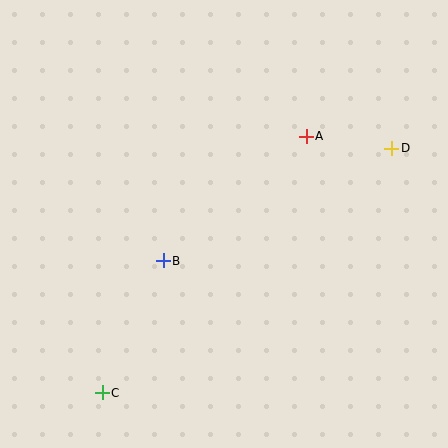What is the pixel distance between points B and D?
The distance between B and D is 255 pixels.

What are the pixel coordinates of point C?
Point C is at (102, 393).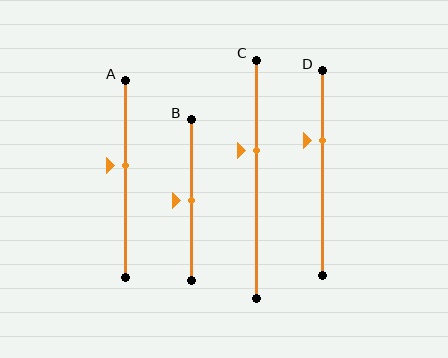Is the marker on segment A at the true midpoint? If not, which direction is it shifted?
No, the marker on segment A is shifted upward by about 7% of the segment length.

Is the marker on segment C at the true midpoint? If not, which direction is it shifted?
No, the marker on segment C is shifted upward by about 12% of the segment length.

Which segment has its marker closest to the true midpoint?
Segment B has its marker closest to the true midpoint.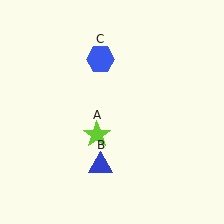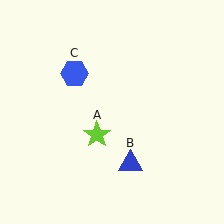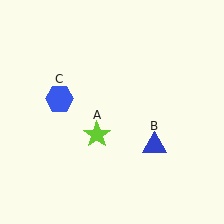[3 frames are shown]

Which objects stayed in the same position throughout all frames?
Lime star (object A) remained stationary.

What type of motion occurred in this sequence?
The blue triangle (object B), blue hexagon (object C) rotated counterclockwise around the center of the scene.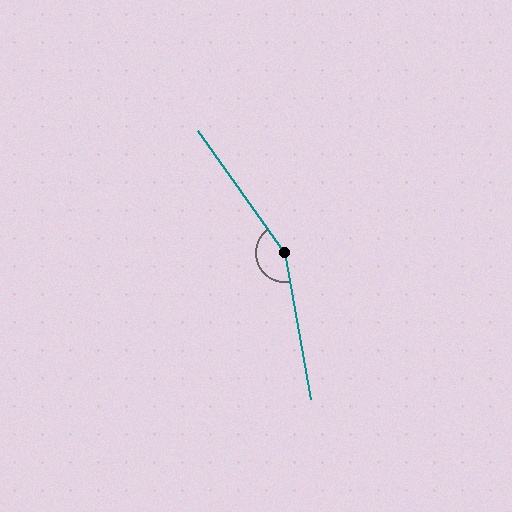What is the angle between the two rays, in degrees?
Approximately 155 degrees.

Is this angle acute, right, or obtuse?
It is obtuse.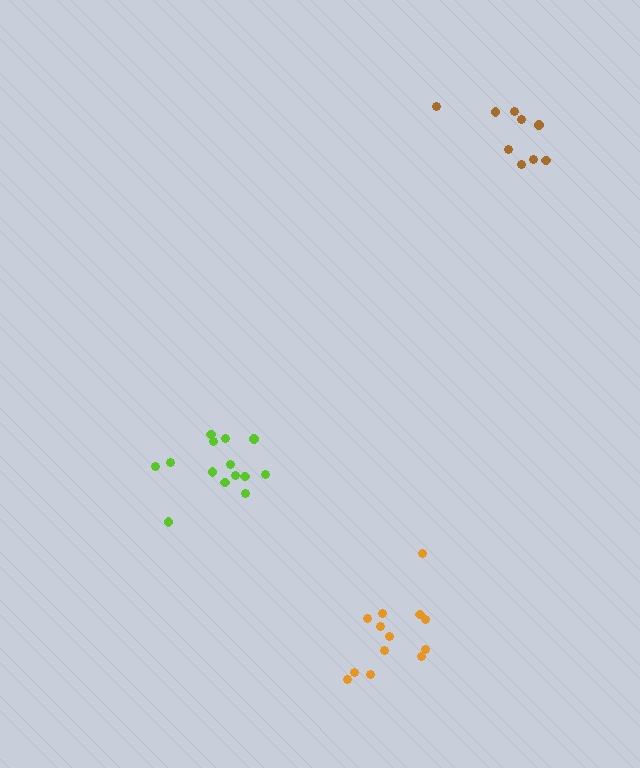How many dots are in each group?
Group 1: 13 dots, Group 2: 9 dots, Group 3: 14 dots (36 total).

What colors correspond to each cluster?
The clusters are colored: orange, brown, lime.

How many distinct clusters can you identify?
There are 3 distinct clusters.